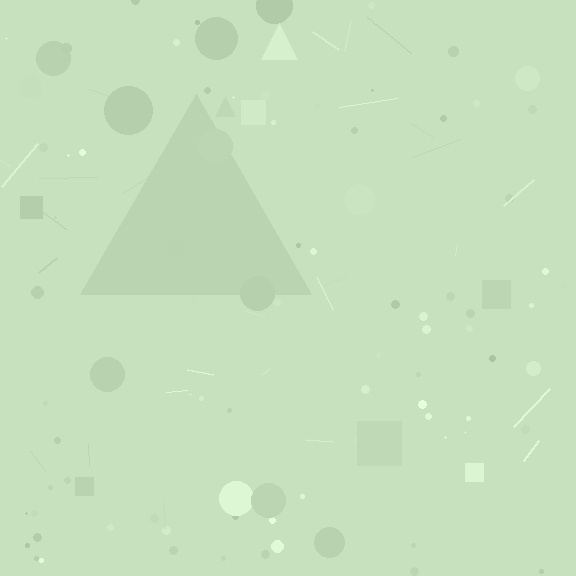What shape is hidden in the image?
A triangle is hidden in the image.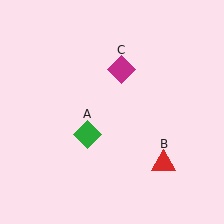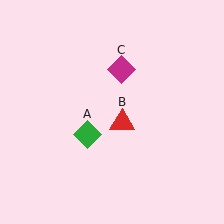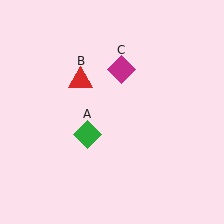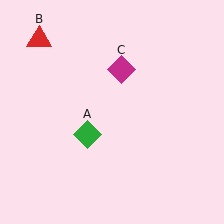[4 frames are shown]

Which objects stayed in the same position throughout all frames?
Green diamond (object A) and magenta diamond (object C) remained stationary.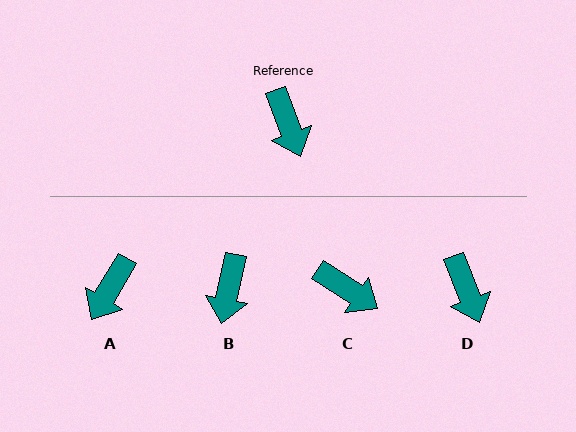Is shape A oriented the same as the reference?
No, it is off by about 51 degrees.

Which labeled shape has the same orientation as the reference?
D.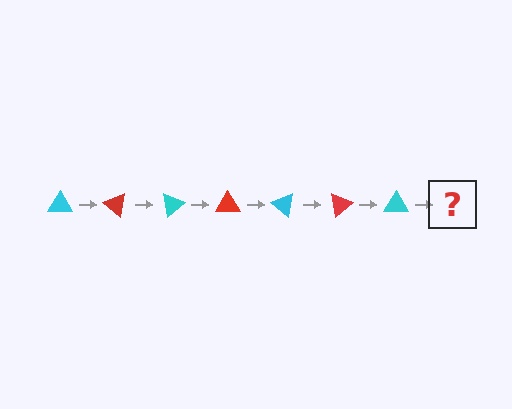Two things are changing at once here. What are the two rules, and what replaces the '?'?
The two rules are that it rotates 40 degrees each step and the color cycles through cyan and red. The '?' should be a red triangle, rotated 280 degrees from the start.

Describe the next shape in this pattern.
It should be a red triangle, rotated 280 degrees from the start.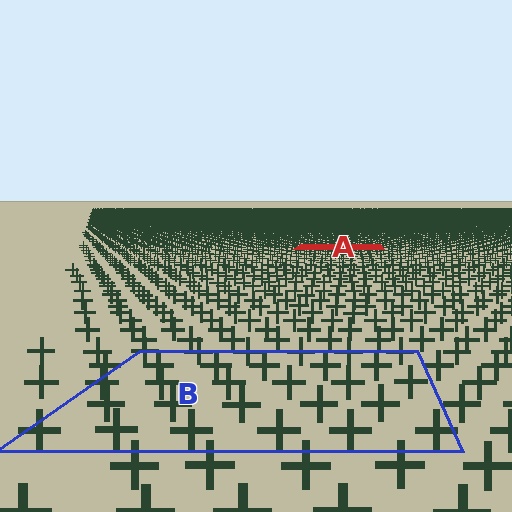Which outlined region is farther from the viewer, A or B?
Region A is farther from the viewer — the texture elements inside it appear smaller and more densely packed.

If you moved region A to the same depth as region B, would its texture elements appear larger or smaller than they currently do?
They would appear larger. At a closer depth, the same texture elements are projected at a bigger on-screen size.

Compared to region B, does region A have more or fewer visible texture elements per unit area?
Region A has more texture elements per unit area — they are packed more densely because it is farther away.